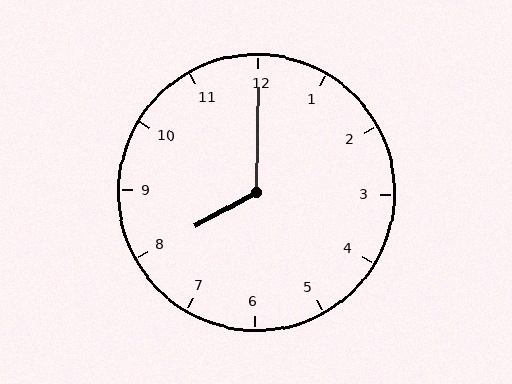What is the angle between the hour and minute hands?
Approximately 120 degrees.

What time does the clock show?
8:00.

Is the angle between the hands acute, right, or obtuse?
It is obtuse.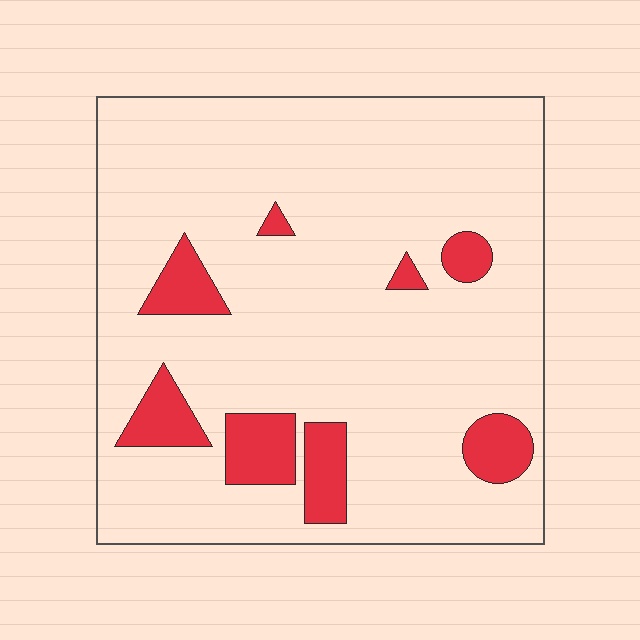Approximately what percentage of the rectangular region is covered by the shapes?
Approximately 15%.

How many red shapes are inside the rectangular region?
8.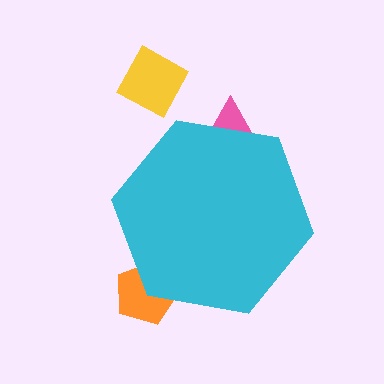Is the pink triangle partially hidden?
Yes, the pink triangle is partially hidden behind the cyan hexagon.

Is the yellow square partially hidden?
No, the yellow square is fully visible.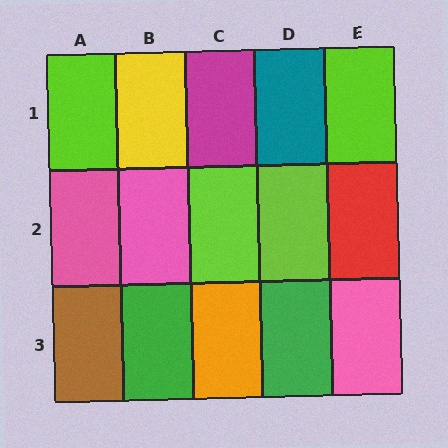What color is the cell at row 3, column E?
Pink.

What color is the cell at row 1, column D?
Teal.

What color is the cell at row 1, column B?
Yellow.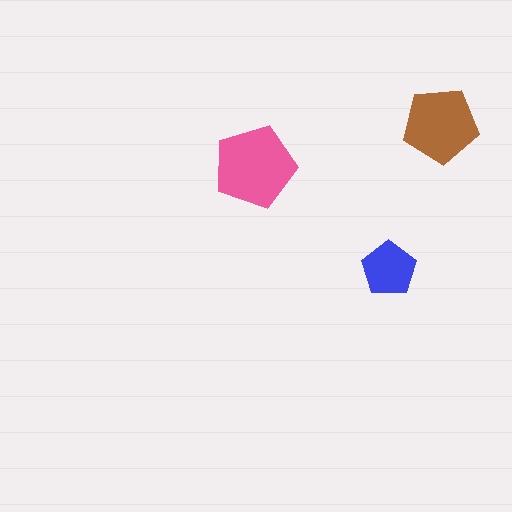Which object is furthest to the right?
The brown pentagon is rightmost.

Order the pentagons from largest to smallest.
the pink one, the brown one, the blue one.